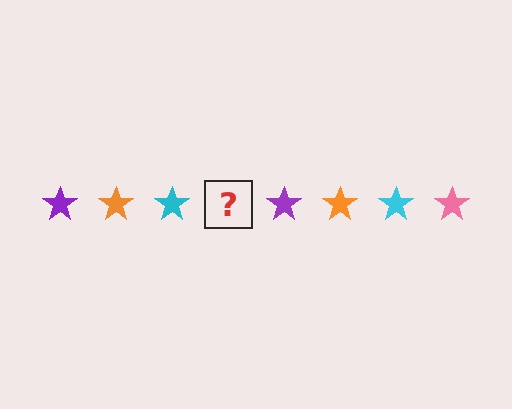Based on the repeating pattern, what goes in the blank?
The blank should be a pink star.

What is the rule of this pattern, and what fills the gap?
The rule is that the pattern cycles through purple, orange, cyan, pink stars. The gap should be filled with a pink star.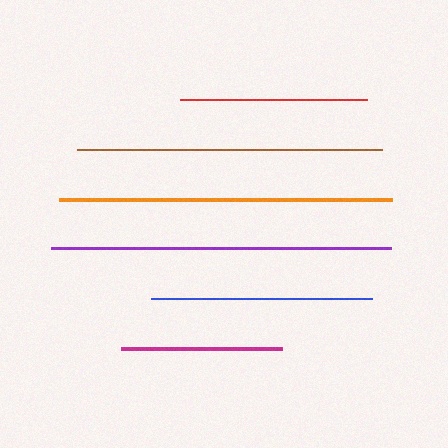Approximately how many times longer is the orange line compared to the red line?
The orange line is approximately 1.8 times the length of the red line.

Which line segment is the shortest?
The magenta line is the shortest at approximately 162 pixels.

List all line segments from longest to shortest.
From longest to shortest: purple, orange, brown, blue, red, magenta.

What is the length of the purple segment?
The purple segment is approximately 340 pixels long.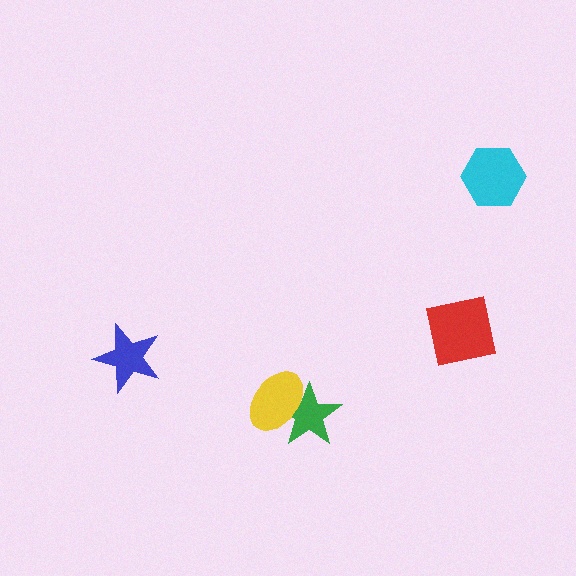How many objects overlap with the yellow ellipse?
1 object overlaps with the yellow ellipse.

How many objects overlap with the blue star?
0 objects overlap with the blue star.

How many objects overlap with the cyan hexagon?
0 objects overlap with the cyan hexagon.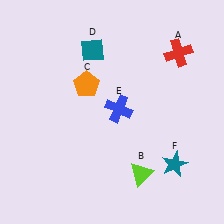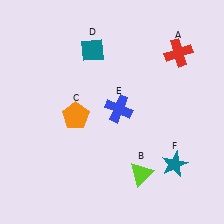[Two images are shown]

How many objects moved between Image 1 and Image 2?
1 object moved between the two images.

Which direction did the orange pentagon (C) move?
The orange pentagon (C) moved down.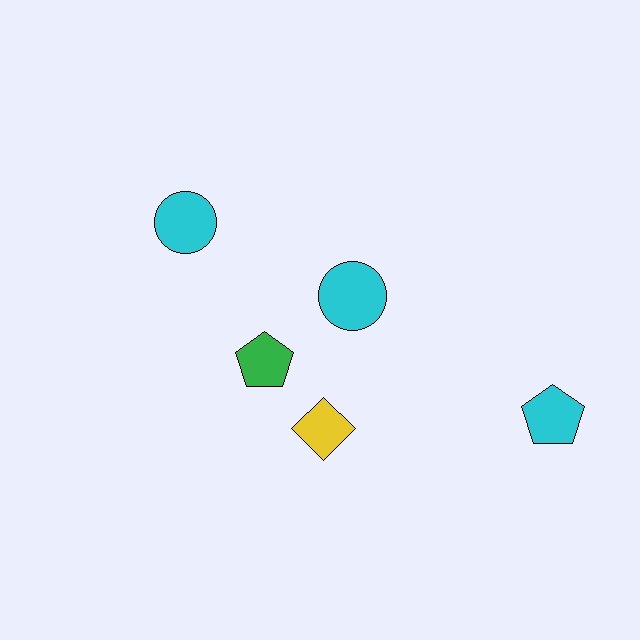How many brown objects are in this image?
There are no brown objects.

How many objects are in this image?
There are 5 objects.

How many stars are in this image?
There are no stars.